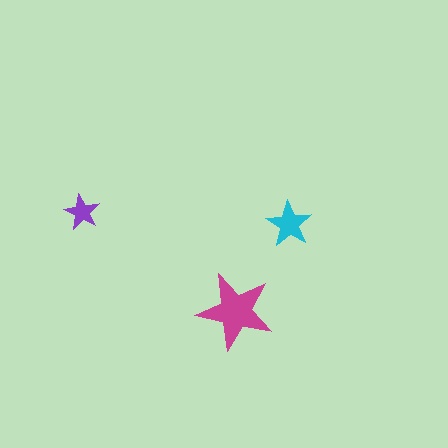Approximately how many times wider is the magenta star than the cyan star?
About 1.5 times wider.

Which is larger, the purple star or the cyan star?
The cyan one.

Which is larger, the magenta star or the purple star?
The magenta one.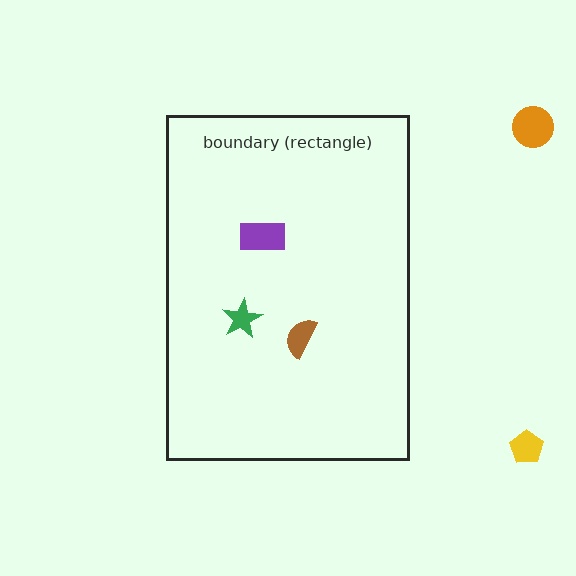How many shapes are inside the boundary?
3 inside, 2 outside.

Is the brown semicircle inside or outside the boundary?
Inside.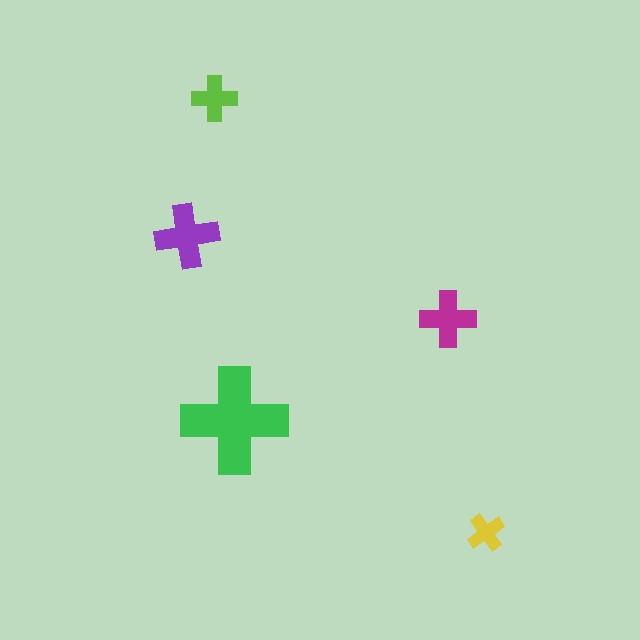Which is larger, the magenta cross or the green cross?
The green one.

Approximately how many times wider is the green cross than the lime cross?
About 2.5 times wider.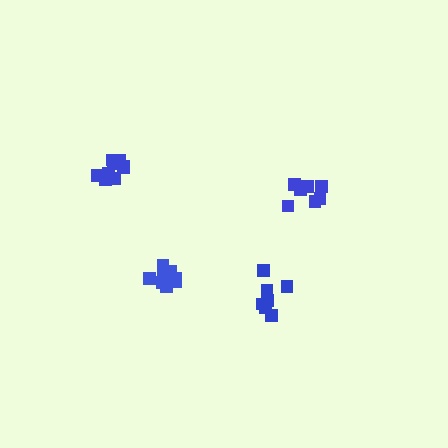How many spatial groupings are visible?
There are 4 spatial groupings.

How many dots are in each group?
Group 1: 8 dots, Group 2: 7 dots, Group 3: 8 dots, Group 4: 9 dots (32 total).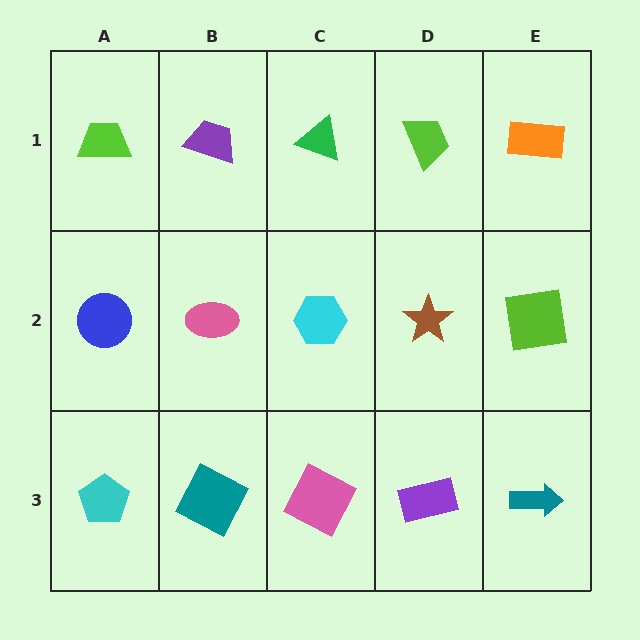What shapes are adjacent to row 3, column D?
A brown star (row 2, column D), a pink square (row 3, column C), a teal arrow (row 3, column E).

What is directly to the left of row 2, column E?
A brown star.